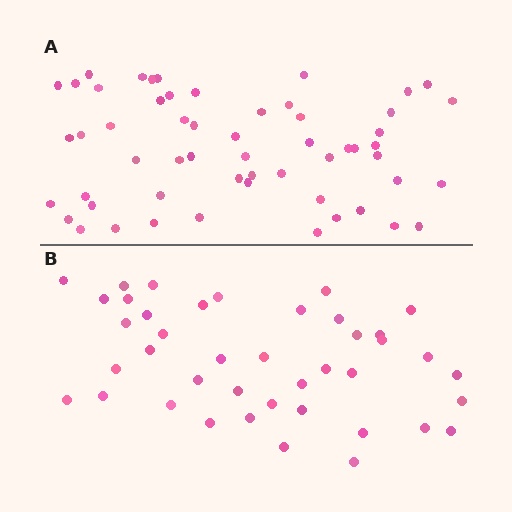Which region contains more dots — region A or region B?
Region A (the top region) has more dots.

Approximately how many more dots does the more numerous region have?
Region A has approximately 15 more dots than region B.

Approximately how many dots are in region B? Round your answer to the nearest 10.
About 40 dots. (The exact count is 41, which rounds to 40.)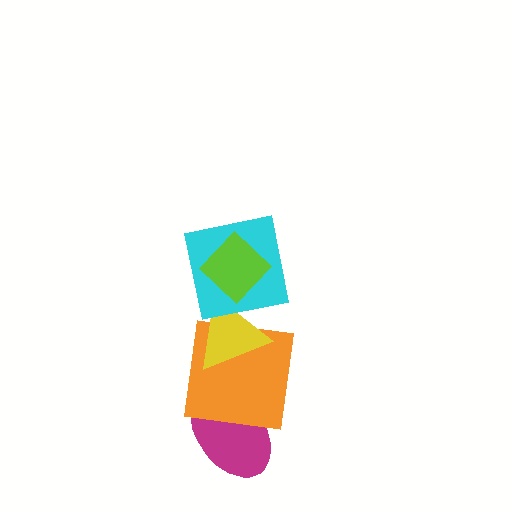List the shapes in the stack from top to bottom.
From top to bottom: the lime diamond, the cyan square, the yellow triangle, the orange square, the magenta ellipse.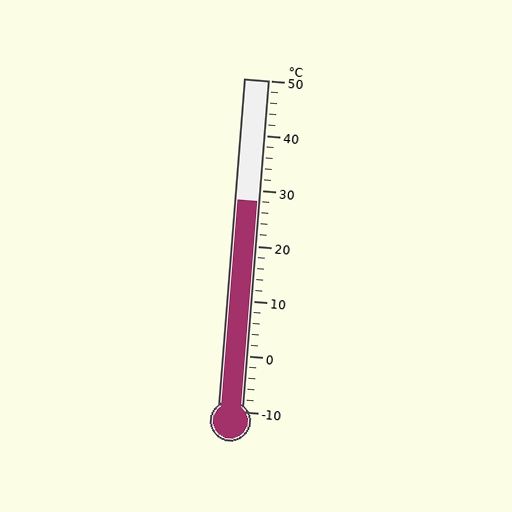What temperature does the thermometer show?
The thermometer shows approximately 28°C.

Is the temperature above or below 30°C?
The temperature is below 30°C.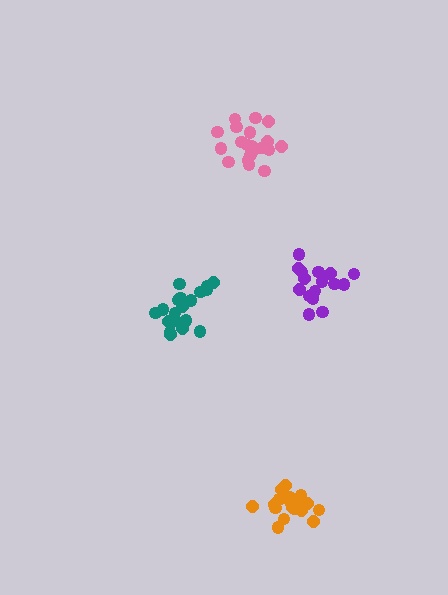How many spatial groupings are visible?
There are 4 spatial groupings.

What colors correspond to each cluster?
The clusters are colored: pink, teal, purple, orange.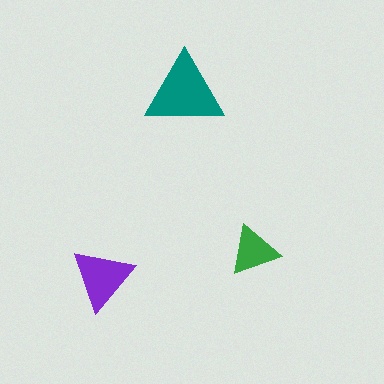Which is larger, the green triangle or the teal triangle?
The teal one.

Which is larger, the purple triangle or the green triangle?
The purple one.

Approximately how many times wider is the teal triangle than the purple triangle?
About 1.5 times wider.